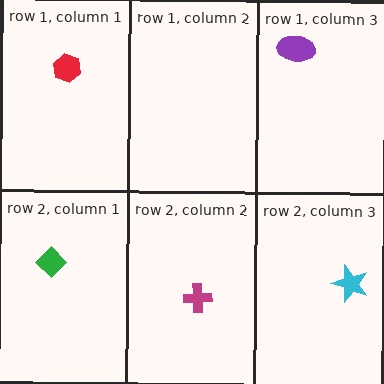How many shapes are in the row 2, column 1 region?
1.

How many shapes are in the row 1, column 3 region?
1.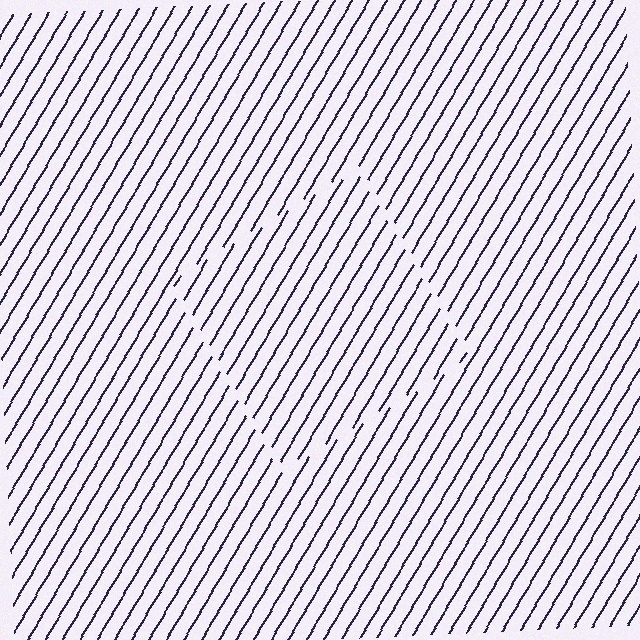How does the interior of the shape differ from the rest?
The interior of the shape contains the same grating, shifted by half a period — the contour is defined by the phase discontinuity where line-ends from the inner and outer gratings abut.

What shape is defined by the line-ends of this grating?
An illusory square. The interior of the shape contains the same grating, shifted by half a period — the contour is defined by the phase discontinuity where line-ends from the inner and outer gratings abut.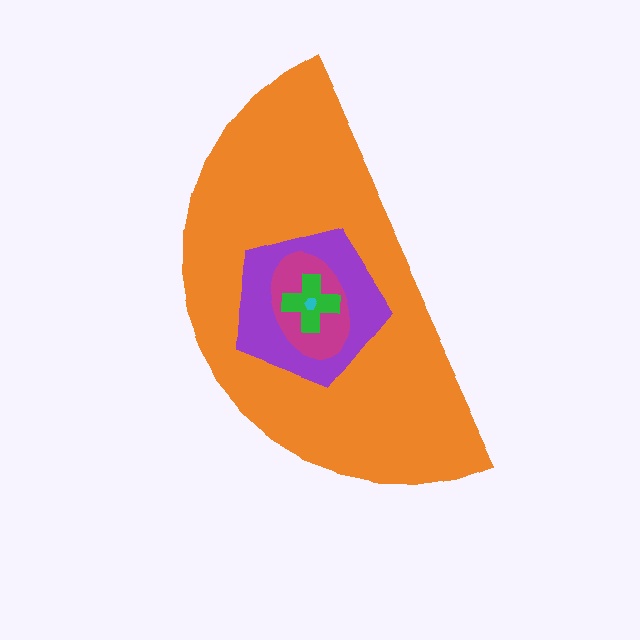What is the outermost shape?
The orange semicircle.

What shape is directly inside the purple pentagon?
The magenta ellipse.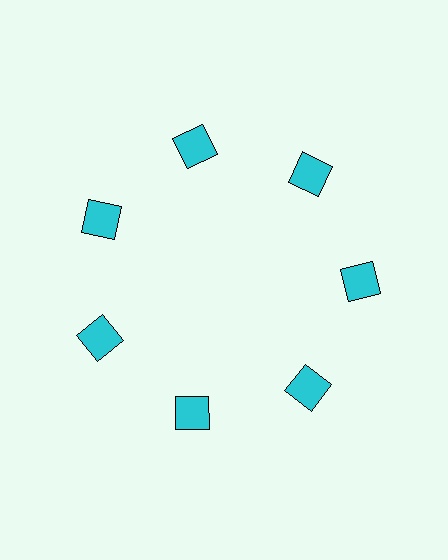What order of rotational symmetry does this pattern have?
This pattern has 7-fold rotational symmetry.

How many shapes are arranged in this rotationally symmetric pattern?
There are 7 shapes, arranged in 7 groups of 1.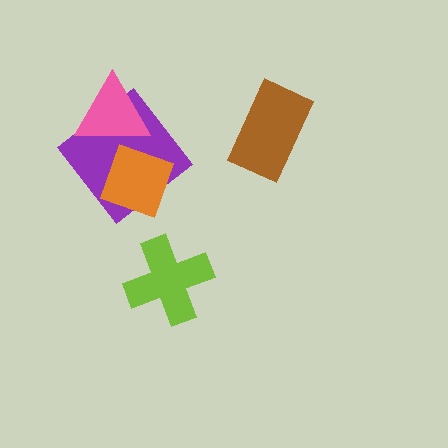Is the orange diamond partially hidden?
Yes, it is partially covered by another shape.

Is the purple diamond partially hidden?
Yes, it is partially covered by another shape.